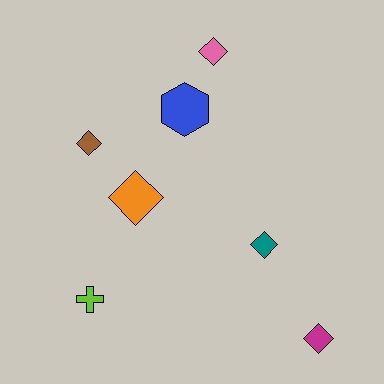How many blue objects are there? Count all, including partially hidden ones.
There is 1 blue object.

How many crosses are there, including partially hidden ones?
There is 1 cross.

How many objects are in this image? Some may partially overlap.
There are 7 objects.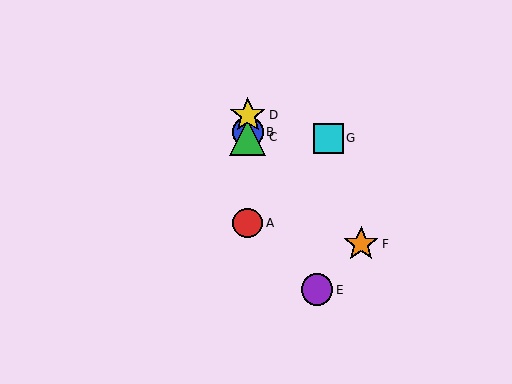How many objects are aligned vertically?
4 objects (A, B, C, D) are aligned vertically.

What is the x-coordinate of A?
Object A is at x≈248.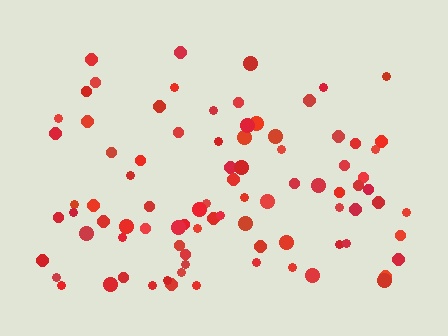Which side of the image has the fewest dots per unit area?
The top.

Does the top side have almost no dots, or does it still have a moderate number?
Still a moderate number, just noticeably fewer than the bottom.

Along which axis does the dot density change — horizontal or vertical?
Vertical.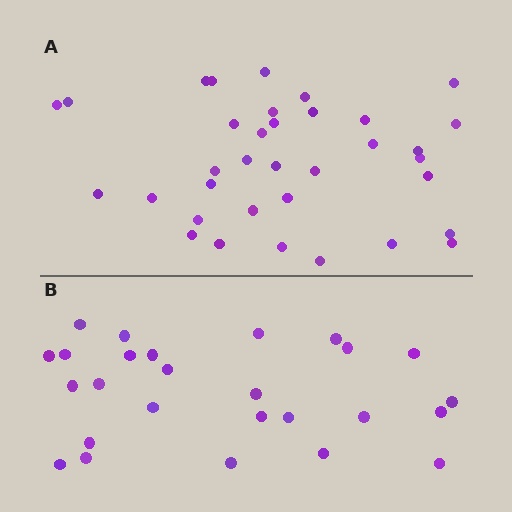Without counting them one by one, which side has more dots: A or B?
Region A (the top region) has more dots.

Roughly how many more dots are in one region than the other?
Region A has roughly 8 or so more dots than region B.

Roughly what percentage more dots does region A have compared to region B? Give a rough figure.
About 35% more.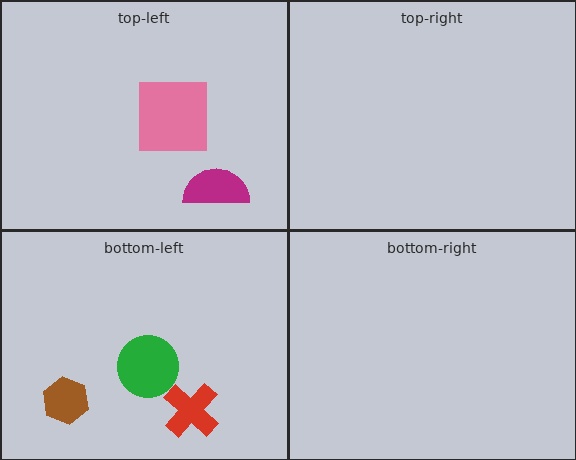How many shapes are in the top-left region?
2.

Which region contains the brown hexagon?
The bottom-left region.